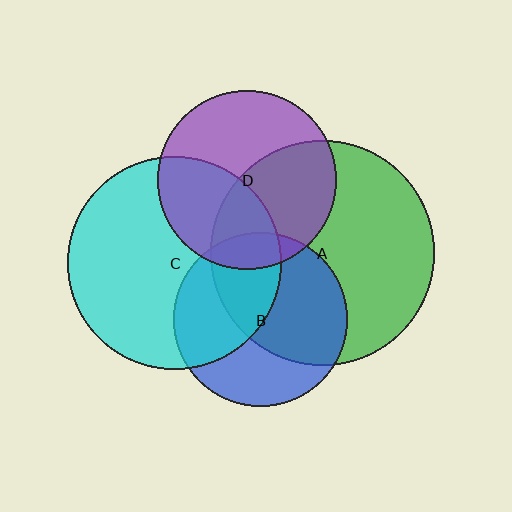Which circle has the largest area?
Circle A (green).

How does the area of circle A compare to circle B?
Approximately 1.7 times.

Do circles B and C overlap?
Yes.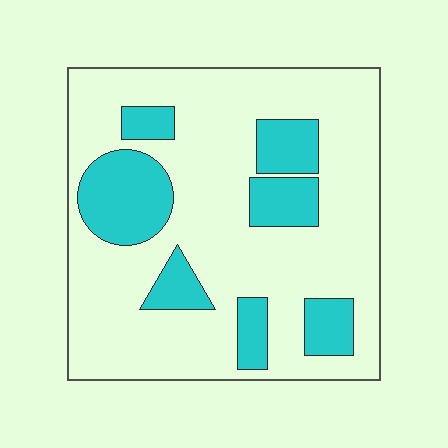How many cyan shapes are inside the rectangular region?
7.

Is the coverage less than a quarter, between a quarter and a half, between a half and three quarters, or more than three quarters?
Less than a quarter.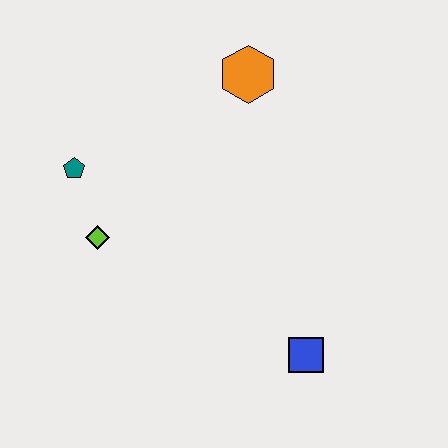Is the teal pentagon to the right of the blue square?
No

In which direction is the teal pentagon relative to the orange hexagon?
The teal pentagon is to the left of the orange hexagon.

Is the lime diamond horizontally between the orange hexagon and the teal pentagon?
Yes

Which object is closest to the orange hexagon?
The teal pentagon is closest to the orange hexagon.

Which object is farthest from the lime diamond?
The blue square is farthest from the lime diamond.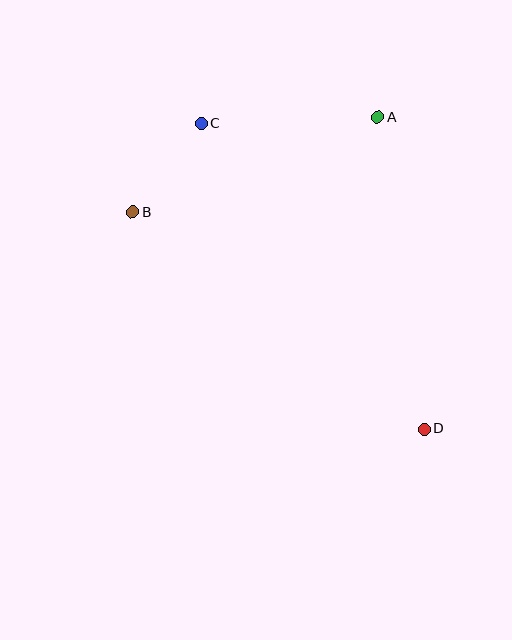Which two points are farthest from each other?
Points C and D are farthest from each other.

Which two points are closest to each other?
Points B and C are closest to each other.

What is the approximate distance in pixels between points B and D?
The distance between B and D is approximately 364 pixels.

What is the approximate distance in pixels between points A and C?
The distance between A and C is approximately 176 pixels.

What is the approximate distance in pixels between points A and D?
The distance between A and D is approximately 315 pixels.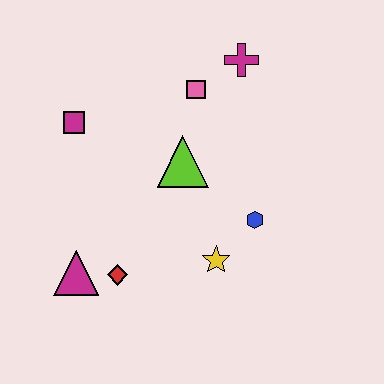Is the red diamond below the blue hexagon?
Yes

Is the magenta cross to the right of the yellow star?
Yes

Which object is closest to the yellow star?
The blue hexagon is closest to the yellow star.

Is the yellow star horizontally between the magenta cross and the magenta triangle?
Yes